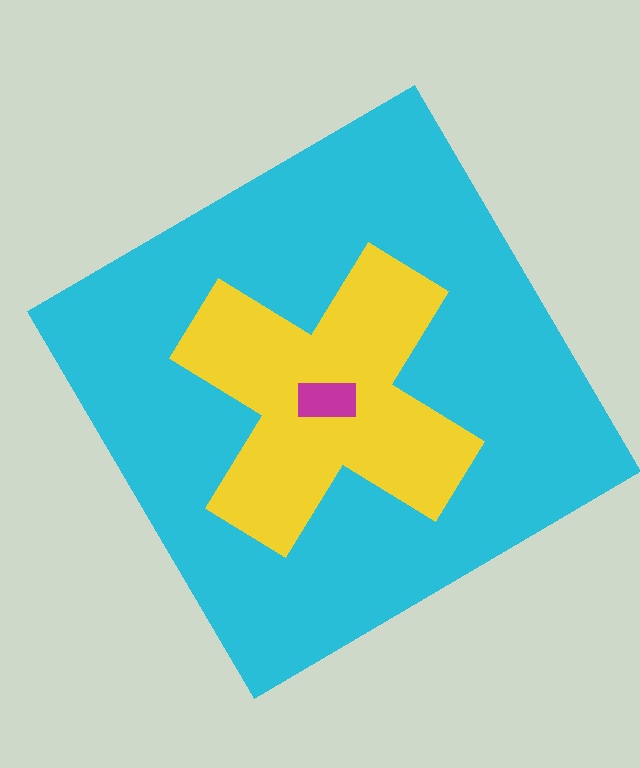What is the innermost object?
The magenta rectangle.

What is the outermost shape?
The cyan diamond.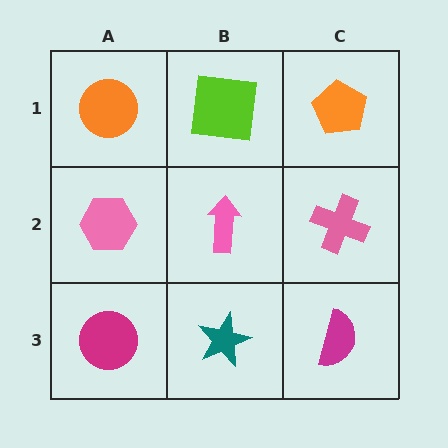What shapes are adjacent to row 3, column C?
A pink cross (row 2, column C), a teal star (row 3, column B).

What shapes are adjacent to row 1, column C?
A pink cross (row 2, column C), a lime square (row 1, column B).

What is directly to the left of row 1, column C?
A lime square.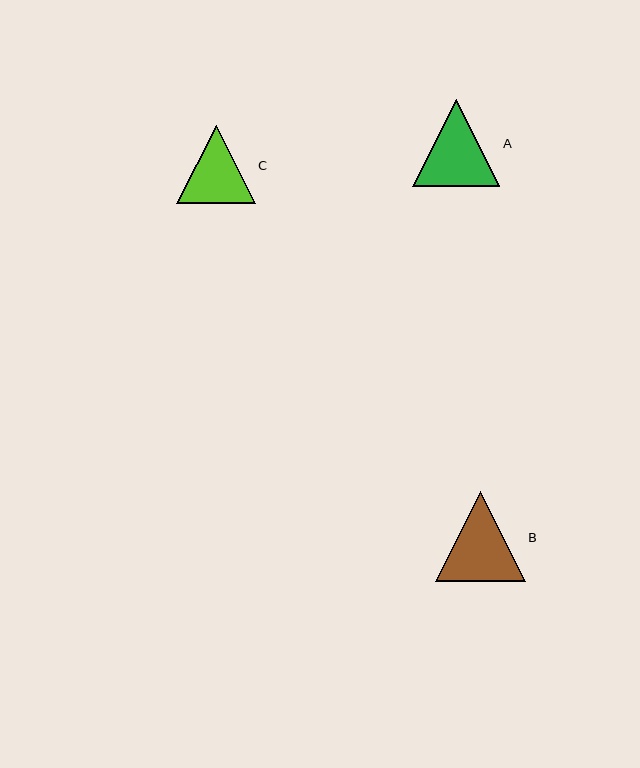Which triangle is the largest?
Triangle B is the largest with a size of approximately 90 pixels.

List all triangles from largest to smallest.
From largest to smallest: B, A, C.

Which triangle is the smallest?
Triangle C is the smallest with a size of approximately 78 pixels.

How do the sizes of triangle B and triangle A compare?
Triangle B and triangle A are approximately the same size.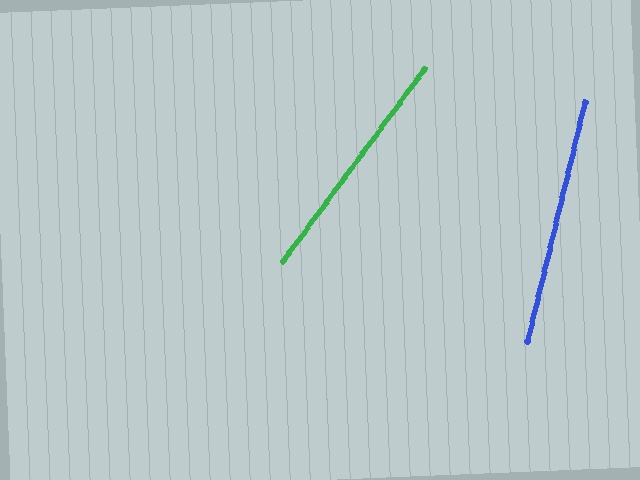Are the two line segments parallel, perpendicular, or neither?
Neither parallel nor perpendicular — they differ by about 23°.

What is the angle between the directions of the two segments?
Approximately 23 degrees.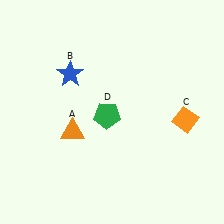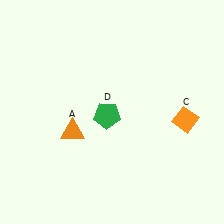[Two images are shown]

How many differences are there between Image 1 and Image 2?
There is 1 difference between the two images.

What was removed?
The blue star (B) was removed in Image 2.